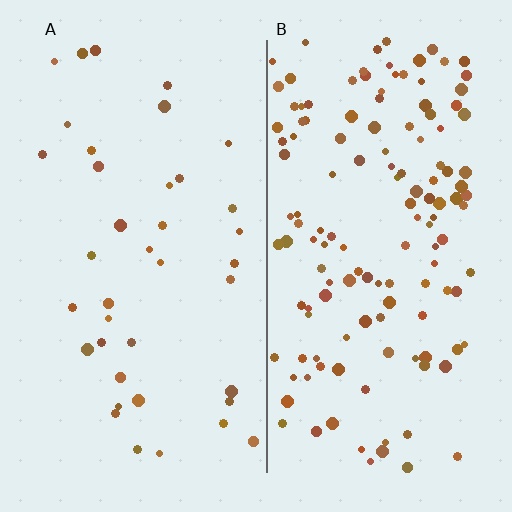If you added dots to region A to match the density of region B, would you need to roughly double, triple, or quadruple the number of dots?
Approximately quadruple.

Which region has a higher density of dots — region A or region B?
B (the right).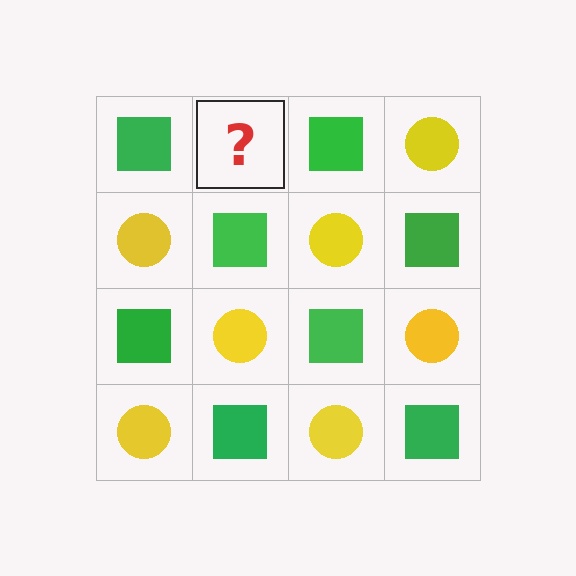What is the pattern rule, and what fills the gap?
The rule is that it alternates green square and yellow circle in a checkerboard pattern. The gap should be filled with a yellow circle.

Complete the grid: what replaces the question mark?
The question mark should be replaced with a yellow circle.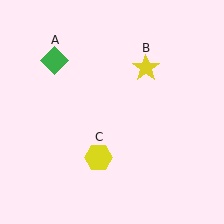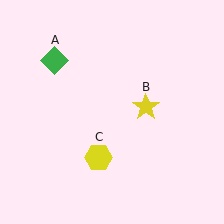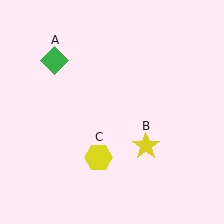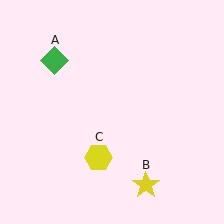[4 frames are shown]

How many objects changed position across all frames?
1 object changed position: yellow star (object B).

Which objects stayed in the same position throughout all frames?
Green diamond (object A) and yellow hexagon (object C) remained stationary.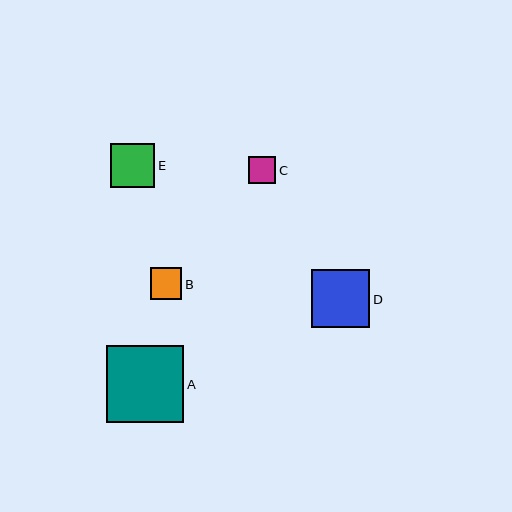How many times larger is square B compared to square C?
Square B is approximately 1.2 times the size of square C.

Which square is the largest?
Square A is the largest with a size of approximately 77 pixels.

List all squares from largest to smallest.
From largest to smallest: A, D, E, B, C.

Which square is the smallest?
Square C is the smallest with a size of approximately 27 pixels.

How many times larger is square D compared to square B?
Square D is approximately 1.8 times the size of square B.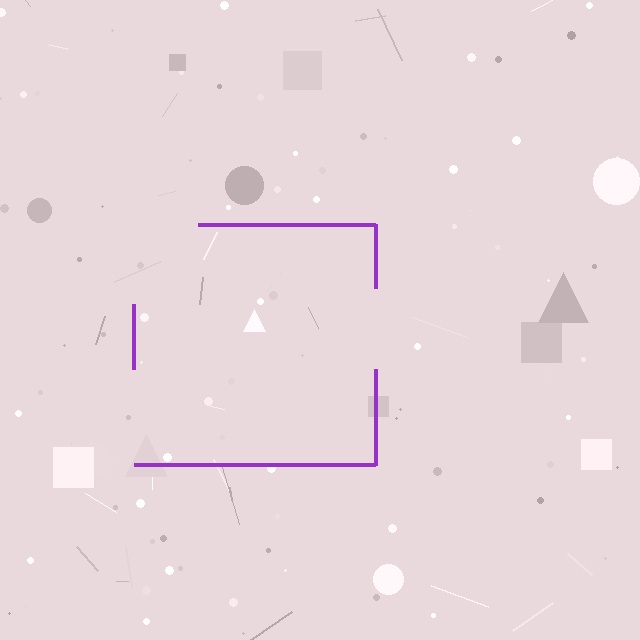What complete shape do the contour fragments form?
The contour fragments form a square.